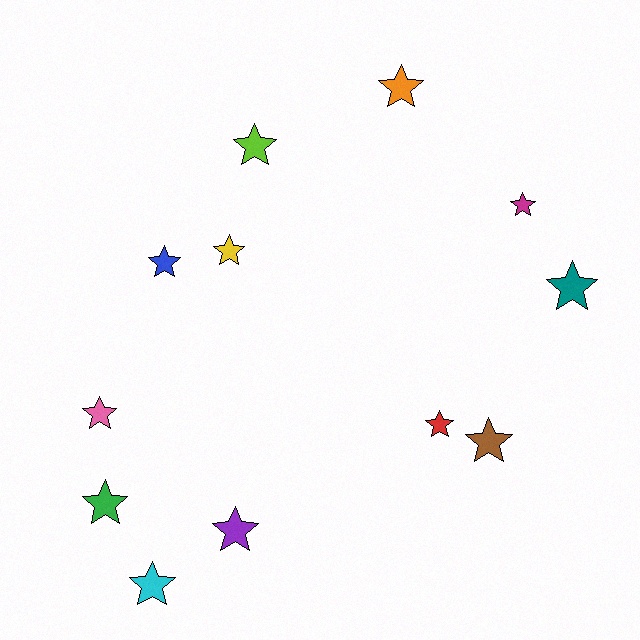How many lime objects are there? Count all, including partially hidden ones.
There is 1 lime object.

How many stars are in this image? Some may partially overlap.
There are 12 stars.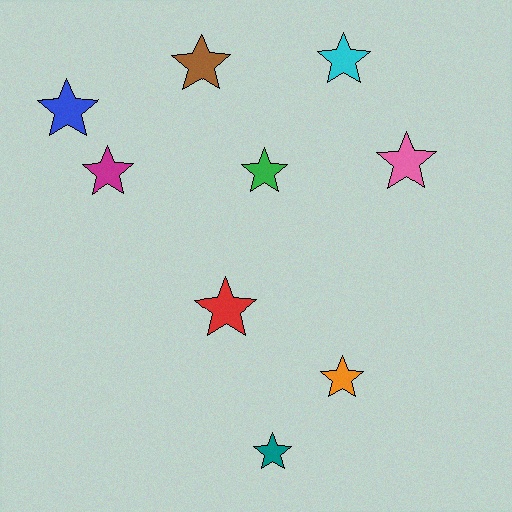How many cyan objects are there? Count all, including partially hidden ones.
There is 1 cyan object.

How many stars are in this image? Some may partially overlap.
There are 9 stars.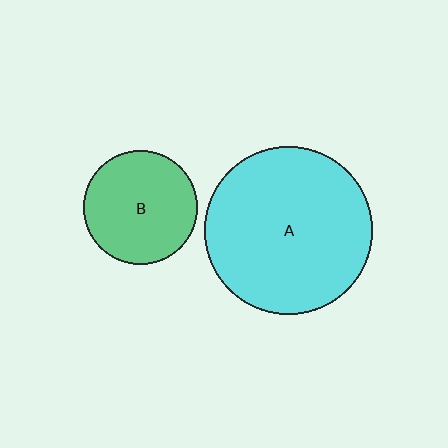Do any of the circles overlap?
No, none of the circles overlap.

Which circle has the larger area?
Circle A (cyan).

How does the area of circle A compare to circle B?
Approximately 2.2 times.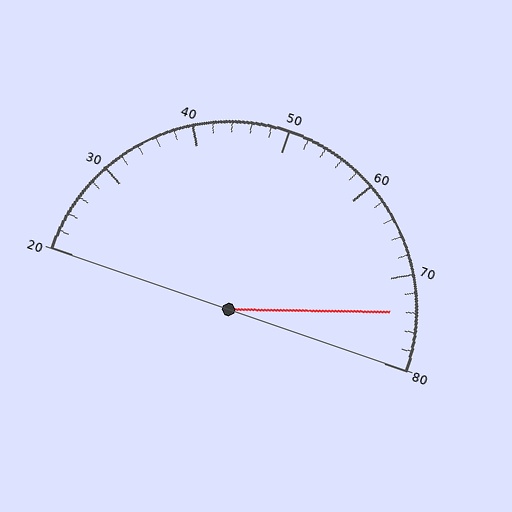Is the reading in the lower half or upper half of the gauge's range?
The reading is in the upper half of the range (20 to 80).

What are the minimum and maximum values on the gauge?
The gauge ranges from 20 to 80.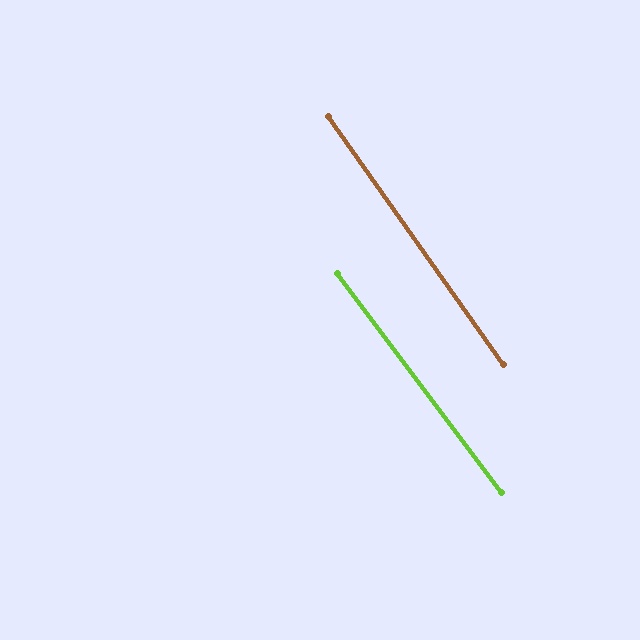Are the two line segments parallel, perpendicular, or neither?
Parallel — their directions differ by only 1.6°.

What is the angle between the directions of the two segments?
Approximately 2 degrees.